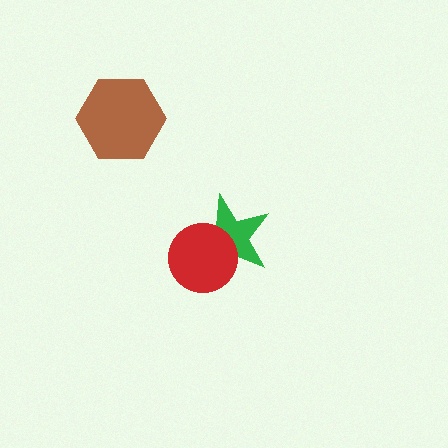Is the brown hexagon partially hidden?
No, no other shape covers it.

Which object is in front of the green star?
The red circle is in front of the green star.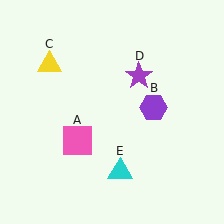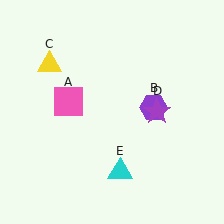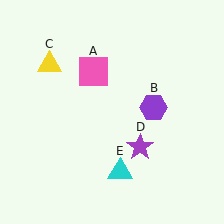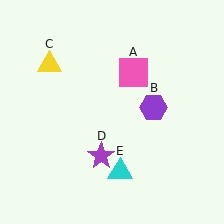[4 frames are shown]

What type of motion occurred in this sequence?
The pink square (object A), purple star (object D) rotated clockwise around the center of the scene.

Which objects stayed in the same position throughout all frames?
Purple hexagon (object B) and yellow triangle (object C) and cyan triangle (object E) remained stationary.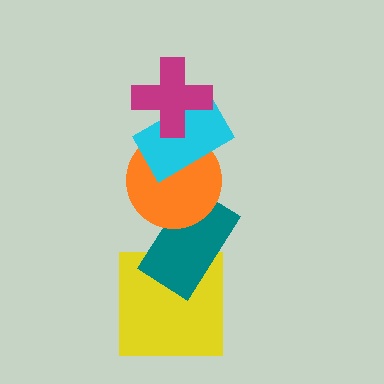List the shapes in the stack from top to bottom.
From top to bottom: the magenta cross, the cyan rectangle, the orange circle, the teal rectangle, the yellow square.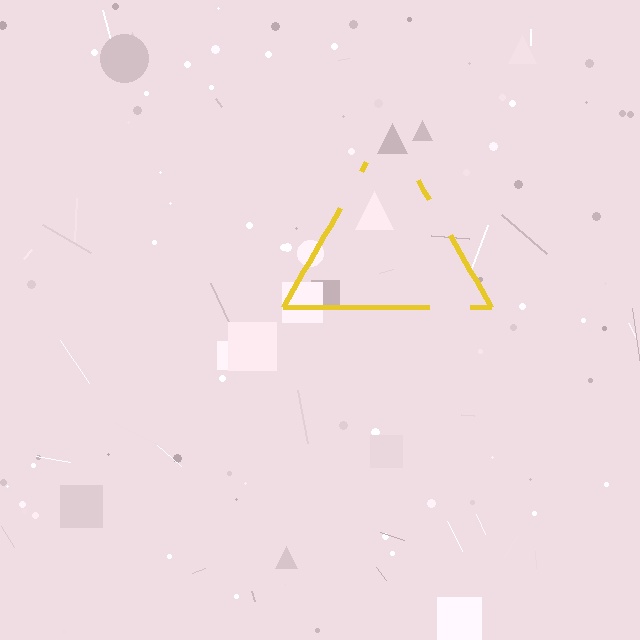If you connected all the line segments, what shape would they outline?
They would outline a triangle.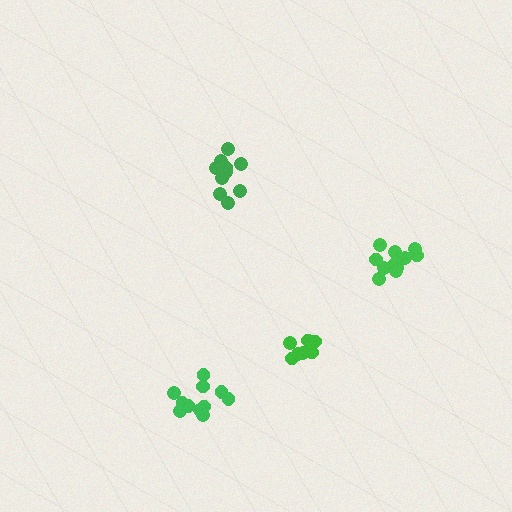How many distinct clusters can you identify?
There are 4 distinct clusters.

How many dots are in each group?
Group 1: 12 dots, Group 2: 12 dots, Group 3: 8 dots, Group 4: 10 dots (42 total).